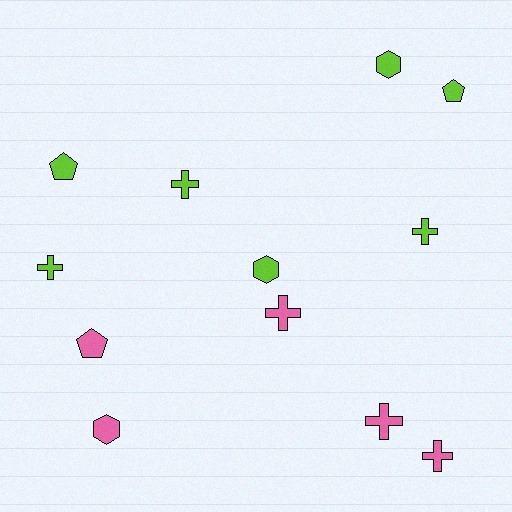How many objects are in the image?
There are 12 objects.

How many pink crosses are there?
There are 3 pink crosses.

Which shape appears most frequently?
Cross, with 6 objects.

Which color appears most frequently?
Lime, with 7 objects.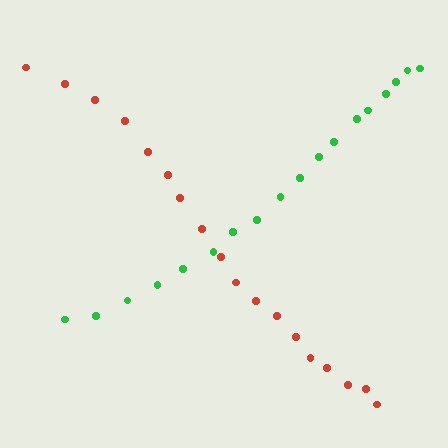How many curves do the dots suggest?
There are 2 distinct paths.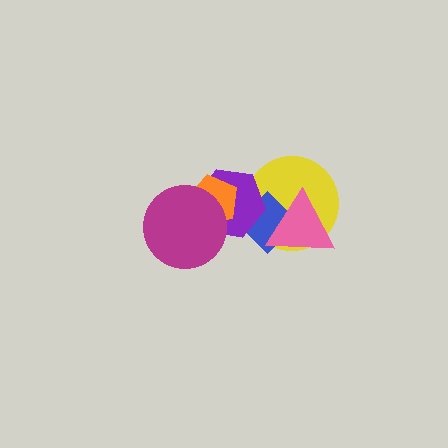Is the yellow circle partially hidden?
Yes, it is partially covered by another shape.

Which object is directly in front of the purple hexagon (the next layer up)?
The orange pentagon is directly in front of the purple hexagon.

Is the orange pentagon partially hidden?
Yes, it is partially covered by another shape.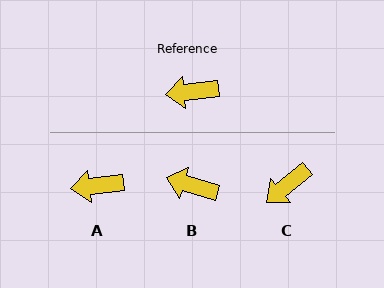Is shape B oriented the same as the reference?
No, it is off by about 23 degrees.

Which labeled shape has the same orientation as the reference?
A.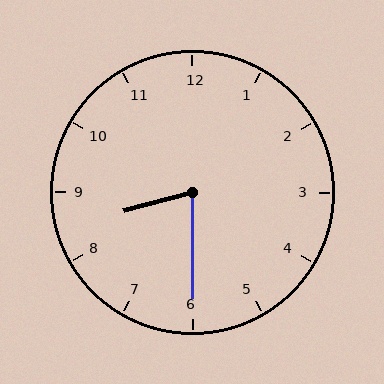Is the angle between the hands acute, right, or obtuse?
It is acute.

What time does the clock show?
8:30.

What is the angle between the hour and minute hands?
Approximately 75 degrees.